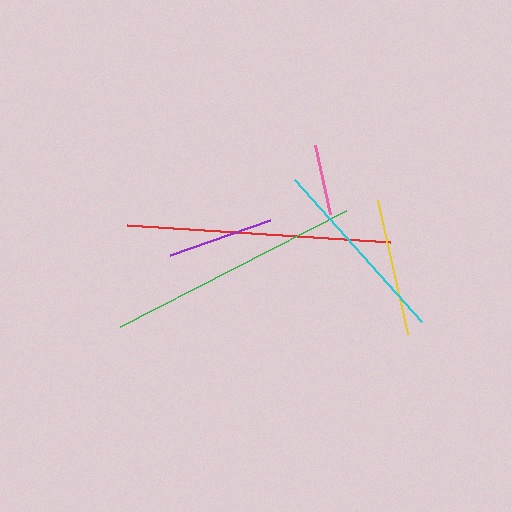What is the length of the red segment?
The red segment is approximately 263 pixels long.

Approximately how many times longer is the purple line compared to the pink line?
The purple line is approximately 1.5 times the length of the pink line.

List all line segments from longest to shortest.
From longest to shortest: red, green, cyan, yellow, purple, pink.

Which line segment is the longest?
The red line is the longest at approximately 263 pixels.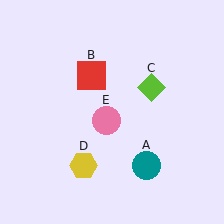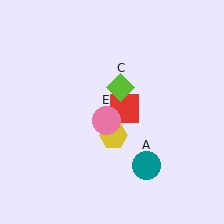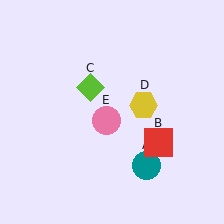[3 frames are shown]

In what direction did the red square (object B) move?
The red square (object B) moved down and to the right.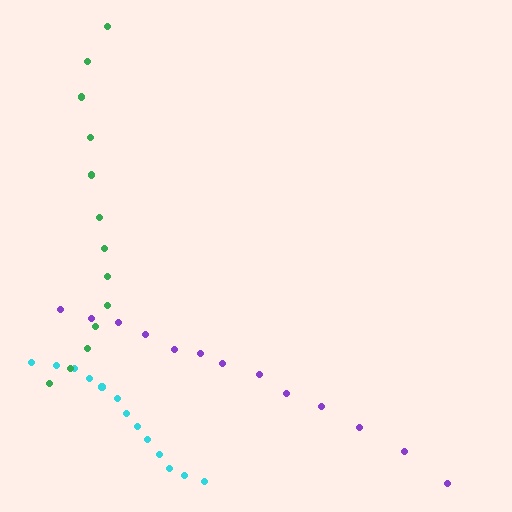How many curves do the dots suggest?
There are 3 distinct paths.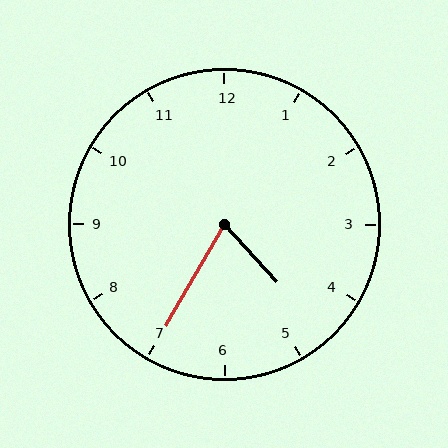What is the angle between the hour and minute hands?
Approximately 72 degrees.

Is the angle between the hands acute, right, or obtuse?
It is acute.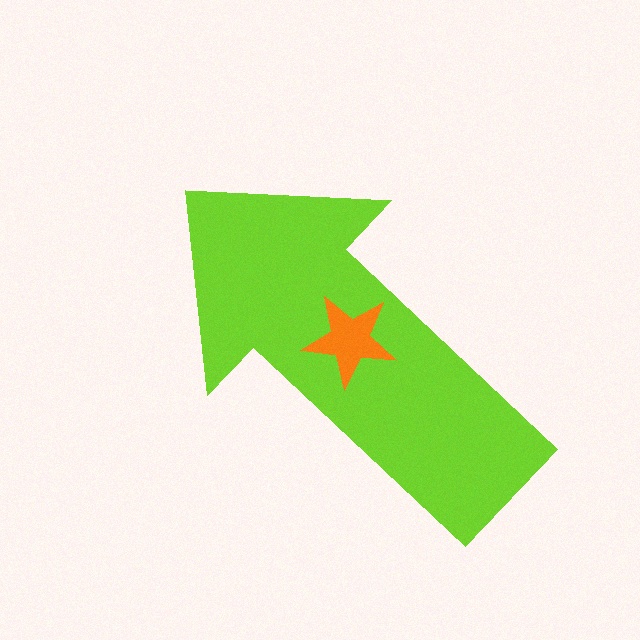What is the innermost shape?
The orange star.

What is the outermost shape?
The lime arrow.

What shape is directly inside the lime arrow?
The orange star.